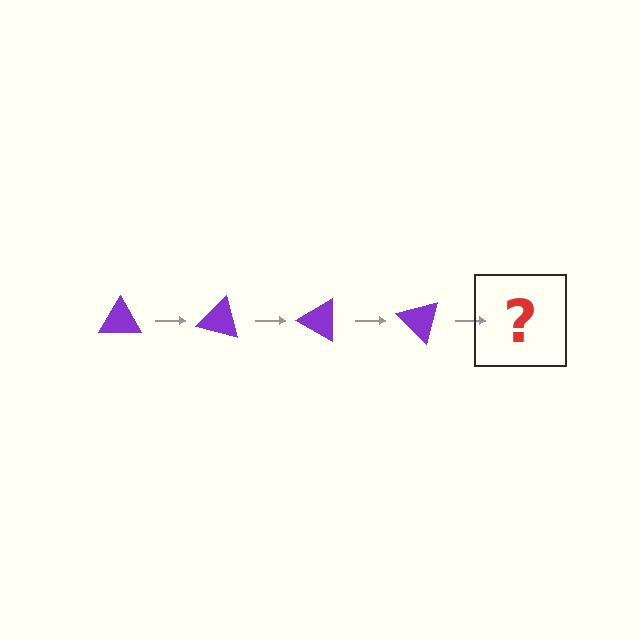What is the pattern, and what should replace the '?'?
The pattern is that the triangle rotates 15 degrees each step. The '?' should be a purple triangle rotated 60 degrees.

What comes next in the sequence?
The next element should be a purple triangle rotated 60 degrees.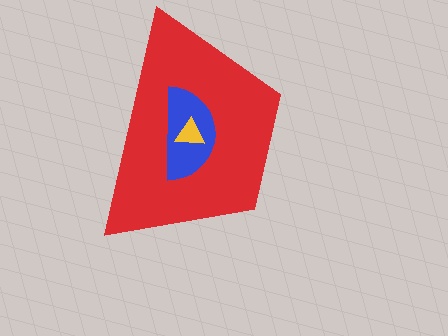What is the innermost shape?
The yellow triangle.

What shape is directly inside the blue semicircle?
The yellow triangle.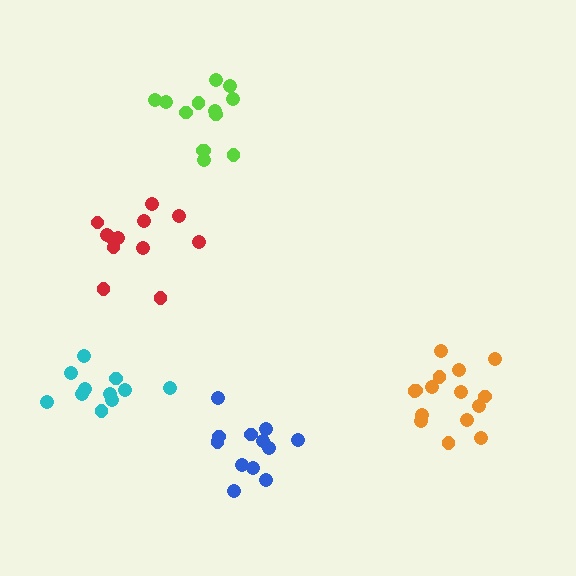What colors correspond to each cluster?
The clusters are colored: red, blue, orange, lime, cyan.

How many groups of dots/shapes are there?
There are 5 groups.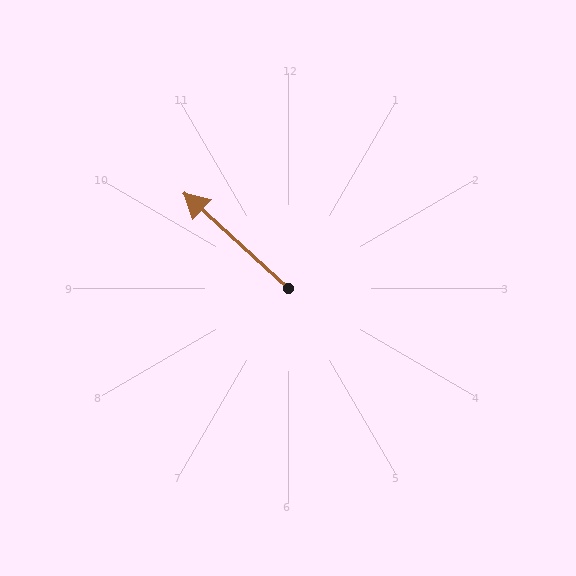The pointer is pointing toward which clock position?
Roughly 10 o'clock.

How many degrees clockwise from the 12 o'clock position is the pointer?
Approximately 312 degrees.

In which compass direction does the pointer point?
Northwest.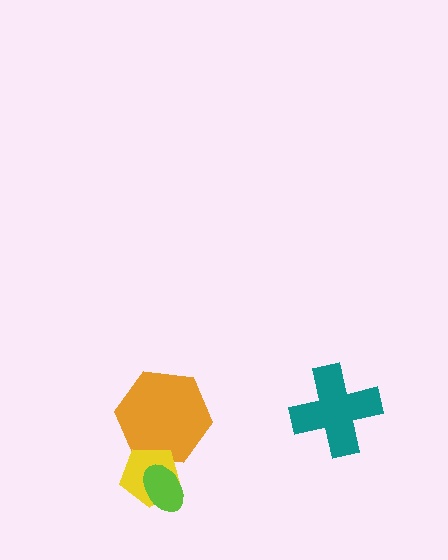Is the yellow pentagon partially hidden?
Yes, it is partially covered by another shape.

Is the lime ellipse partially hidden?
No, no other shape covers it.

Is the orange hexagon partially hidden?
Yes, it is partially covered by another shape.